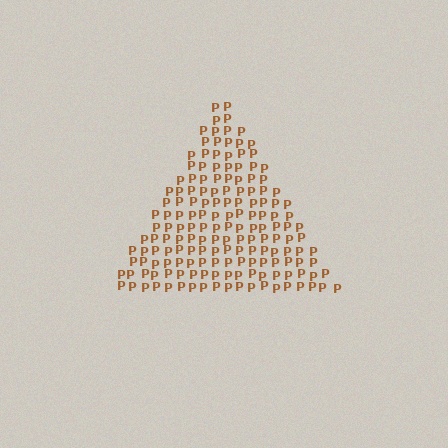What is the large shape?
The large shape is a triangle.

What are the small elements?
The small elements are letter P's.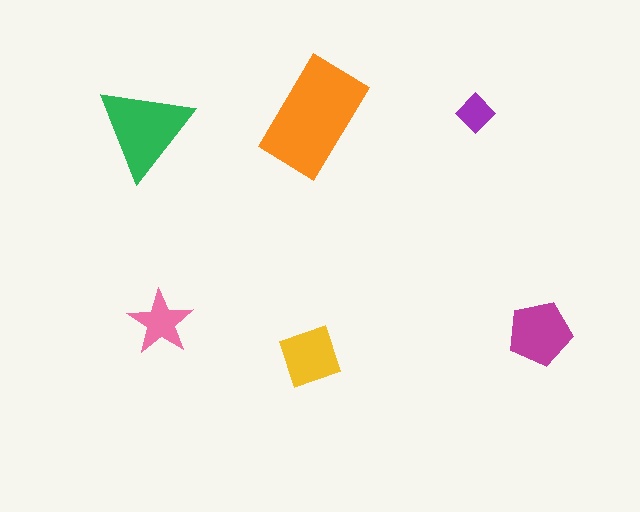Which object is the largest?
The orange rectangle.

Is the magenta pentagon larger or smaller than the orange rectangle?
Smaller.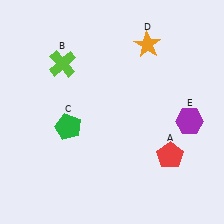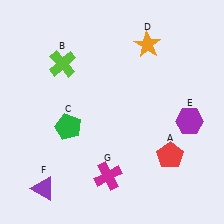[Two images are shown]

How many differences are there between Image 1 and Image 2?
There are 2 differences between the two images.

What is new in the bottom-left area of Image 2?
A magenta cross (G) was added in the bottom-left area of Image 2.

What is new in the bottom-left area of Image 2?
A purple triangle (F) was added in the bottom-left area of Image 2.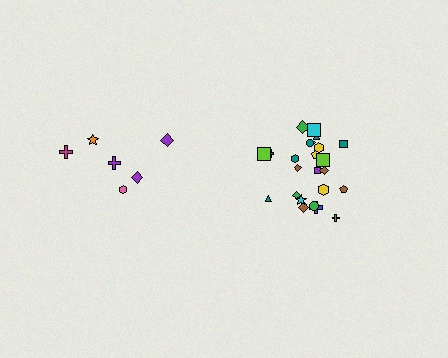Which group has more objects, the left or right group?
The right group.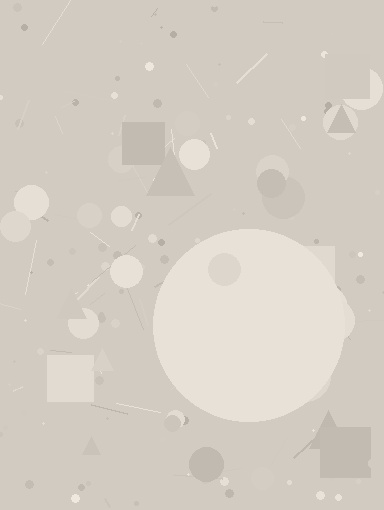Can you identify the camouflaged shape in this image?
The camouflaged shape is a circle.